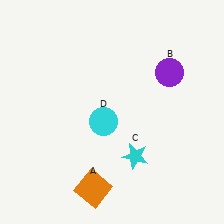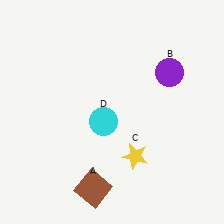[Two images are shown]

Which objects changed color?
A changed from orange to brown. C changed from cyan to yellow.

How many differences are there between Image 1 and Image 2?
There are 2 differences between the two images.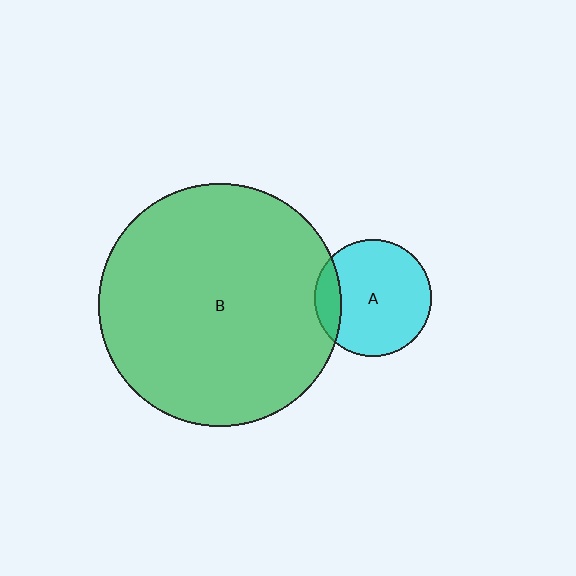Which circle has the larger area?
Circle B (green).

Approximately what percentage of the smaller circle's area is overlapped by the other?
Approximately 15%.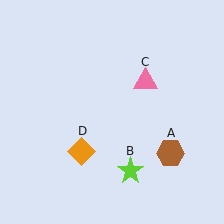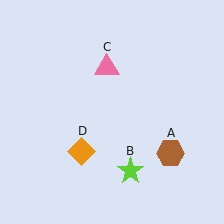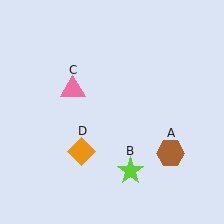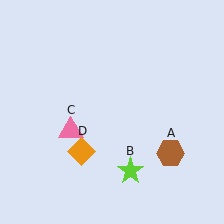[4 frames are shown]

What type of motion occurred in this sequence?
The pink triangle (object C) rotated counterclockwise around the center of the scene.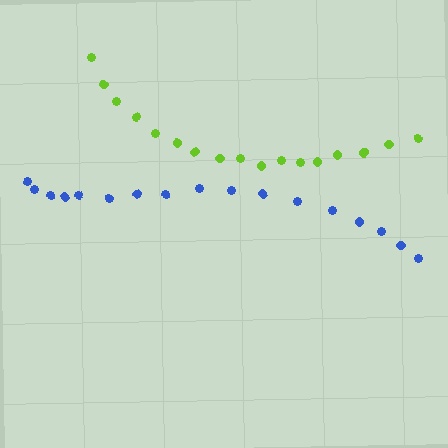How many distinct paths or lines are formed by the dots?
There are 2 distinct paths.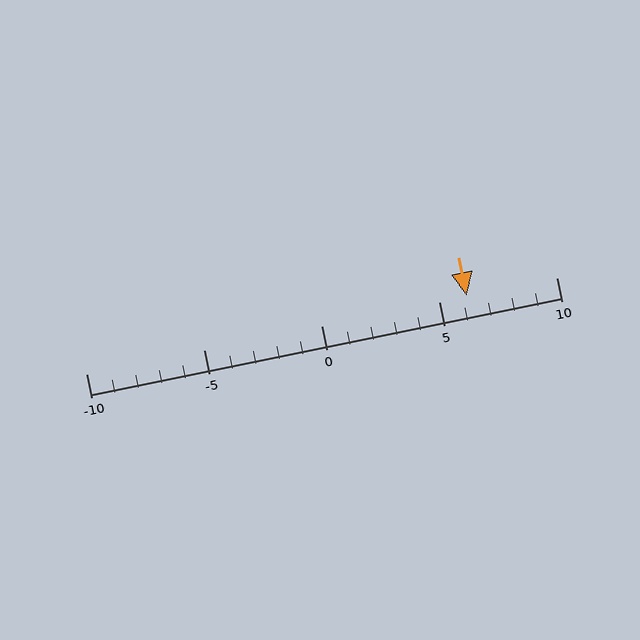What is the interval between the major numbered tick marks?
The major tick marks are spaced 5 units apart.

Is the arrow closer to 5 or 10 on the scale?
The arrow is closer to 5.